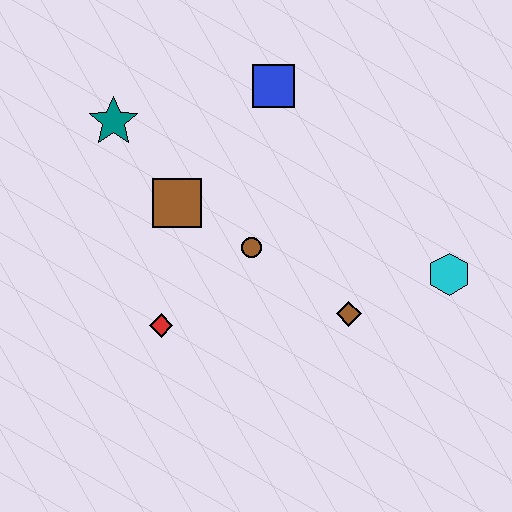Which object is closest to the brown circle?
The brown square is closest to the brown circle.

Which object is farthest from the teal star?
The cyan hexagon is farthest from the teal star.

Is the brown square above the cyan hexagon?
Yes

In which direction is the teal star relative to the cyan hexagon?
The teal star is to the left of the cyan hexagon.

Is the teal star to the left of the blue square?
Yes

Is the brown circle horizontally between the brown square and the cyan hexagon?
Yes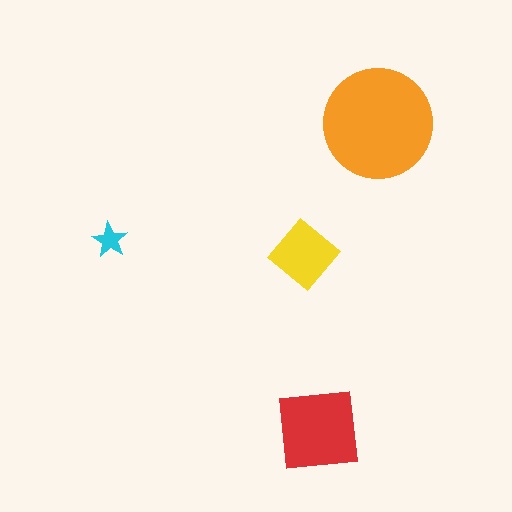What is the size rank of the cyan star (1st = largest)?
4th.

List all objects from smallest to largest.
The cyan star, the yellow diamond, the red square, the orange circle.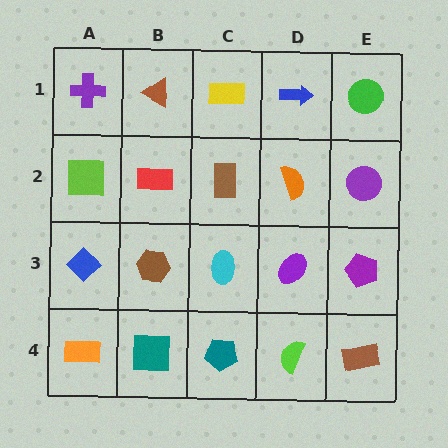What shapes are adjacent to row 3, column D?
An orange semicircle (row 2, column D), a lime semicircle (row 4, column D), a cyan ellipse (row 3, column C), a purple pentagon (row 3, column E).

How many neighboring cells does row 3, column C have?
4.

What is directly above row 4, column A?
A blue diamond.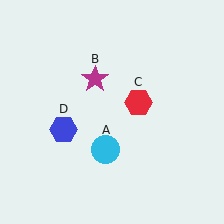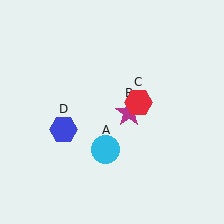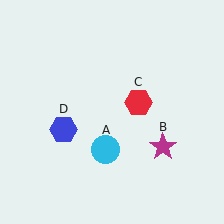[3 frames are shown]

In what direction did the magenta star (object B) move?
The magenta star (object B) moved down and to the right.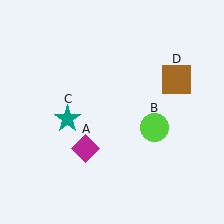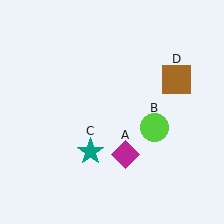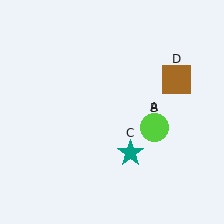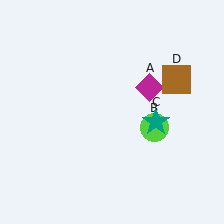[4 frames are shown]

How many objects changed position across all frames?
2 objects changed position: magenta diamond (object A), teal star (object C).